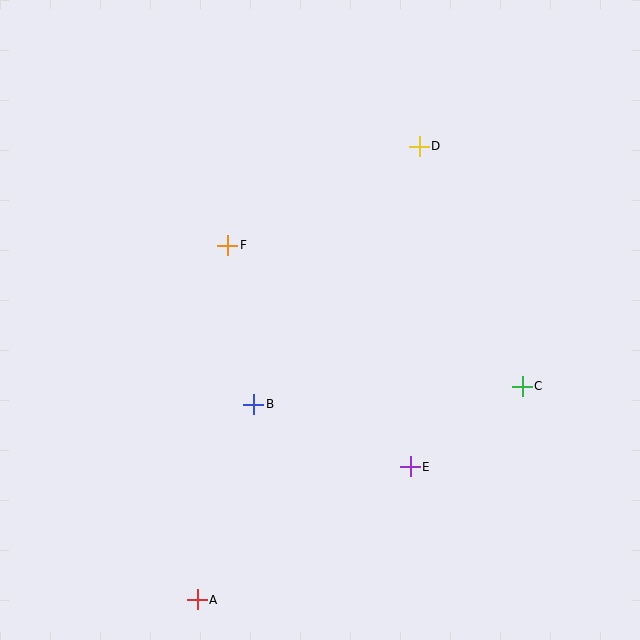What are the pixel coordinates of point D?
Point D is at (419, 146).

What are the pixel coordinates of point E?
Point E is at (410, 467).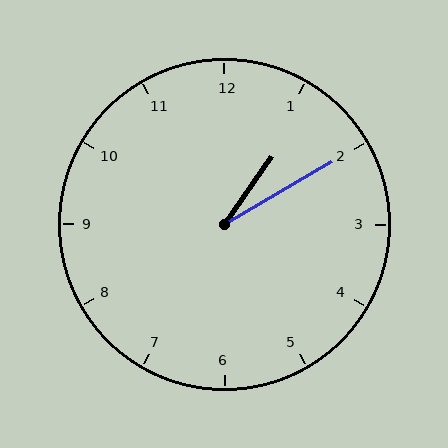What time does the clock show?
1:10.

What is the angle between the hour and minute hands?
Approximately 25 degrees.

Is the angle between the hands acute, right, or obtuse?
It is acute.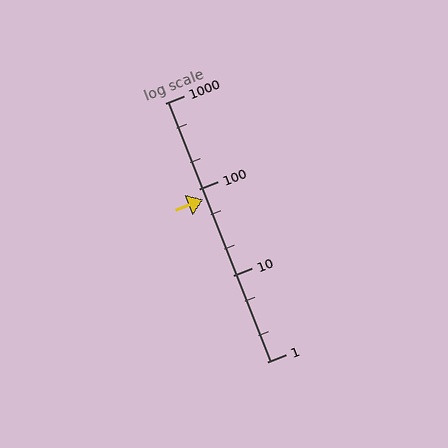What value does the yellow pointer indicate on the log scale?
The pointer indicates approximately 77.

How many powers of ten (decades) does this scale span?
The scale spans 3 decades, from 1 to 1000.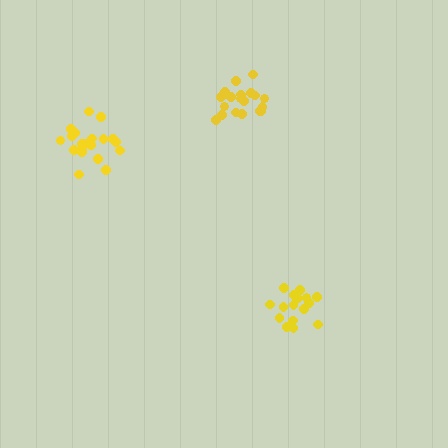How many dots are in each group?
Group 1: 21 dots, Group 2: 16 dots, Group 3: 19 dots (56 total).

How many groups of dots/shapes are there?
There are 3 groups.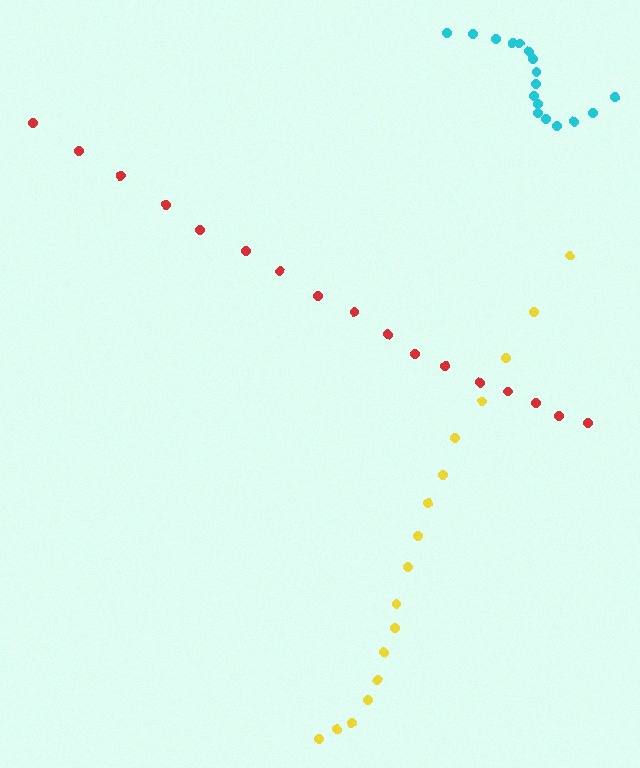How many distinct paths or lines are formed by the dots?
There are 3 distinct paths.